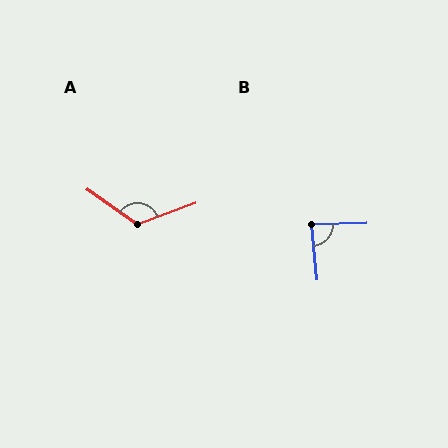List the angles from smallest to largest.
B (86°), A (125°).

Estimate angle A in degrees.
Approximately 125 degrees.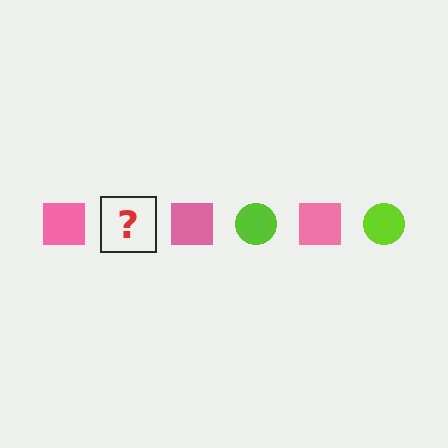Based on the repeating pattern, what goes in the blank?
The blank should be a lime circle.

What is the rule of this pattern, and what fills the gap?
The rule is that the pattern alternates between pink square and lime circle. The gap should be filled with a lime circle.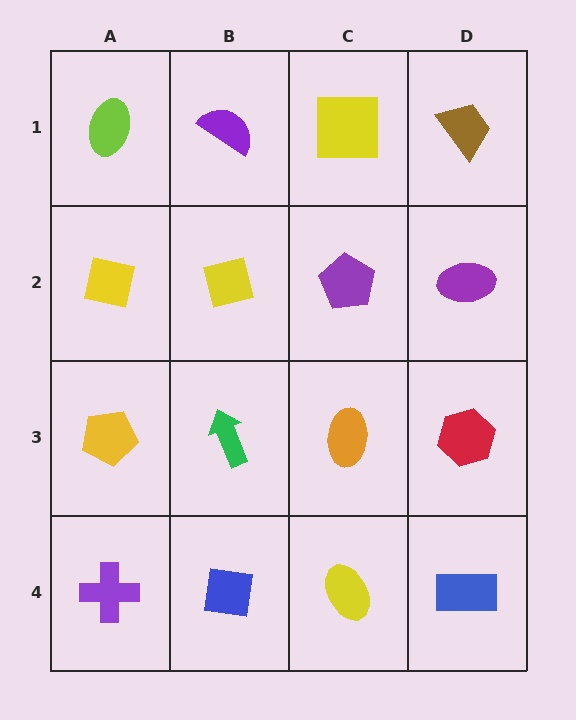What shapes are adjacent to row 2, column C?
A yellow square (row 1, column C), an orange ellipse (row 3, column C), a yellow square (row 2, column B), a purple ellipse (row 2, column D).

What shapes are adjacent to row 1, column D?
A purple ellipse (row 2, column D), a yellow square (row 1, column C).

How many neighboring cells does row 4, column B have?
3.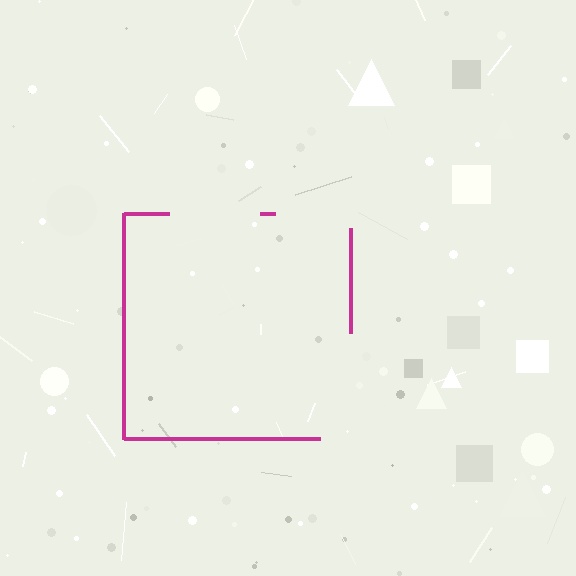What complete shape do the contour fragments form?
The contour fragments form a square.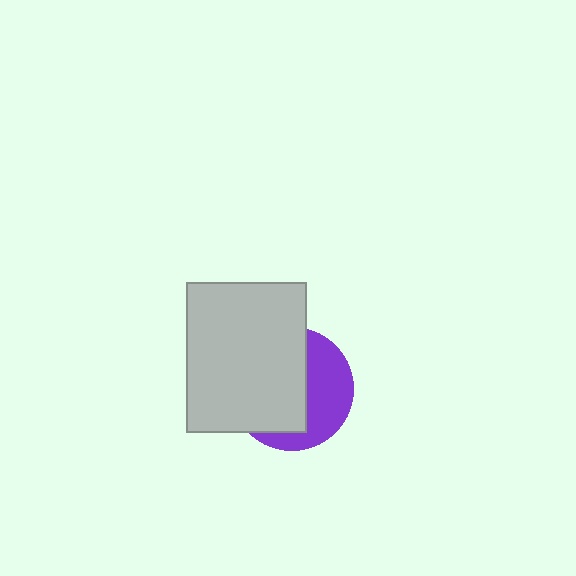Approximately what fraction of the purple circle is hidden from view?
Roughly 59% of the purple circle is hidden behind the light gray rectangle.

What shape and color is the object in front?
The object in front is a light gray rectangle.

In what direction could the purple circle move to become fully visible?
The purple circle could move right. That would shift it out from behind the light gray rectangle entirely.